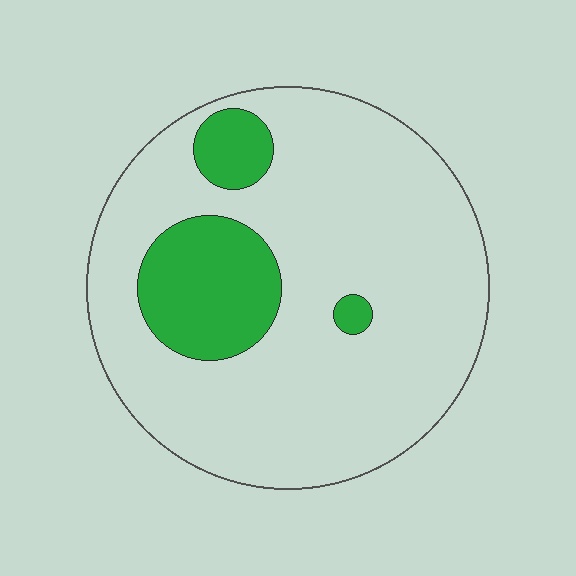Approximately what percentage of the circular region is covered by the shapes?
Approximately 20%.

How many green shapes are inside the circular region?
3.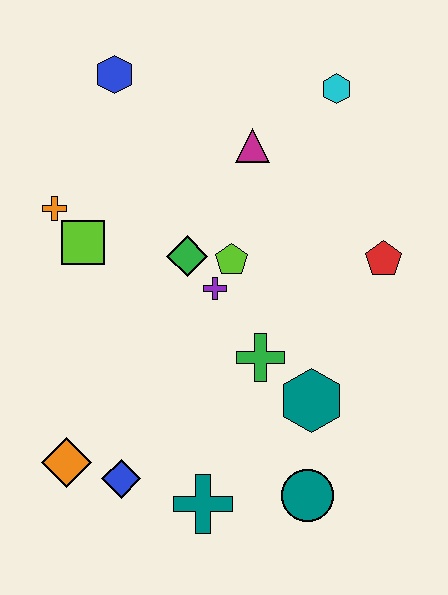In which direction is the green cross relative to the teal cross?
The green cross is above the teal cross.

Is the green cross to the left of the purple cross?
No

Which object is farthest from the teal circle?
The blue hexagon is farthest from the teal circle.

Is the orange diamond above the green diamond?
No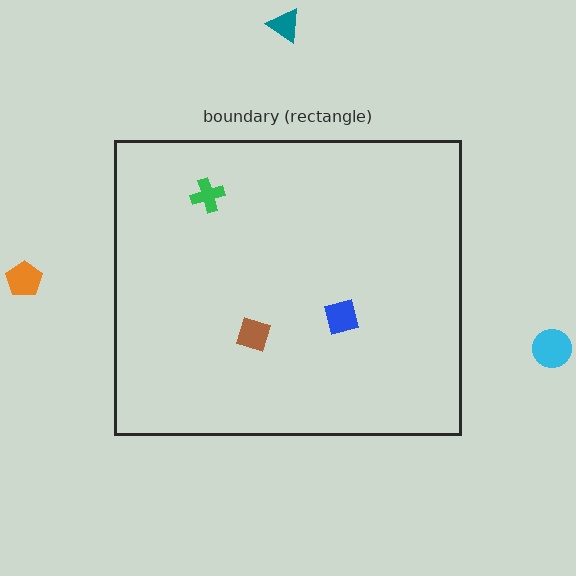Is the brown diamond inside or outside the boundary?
Inside.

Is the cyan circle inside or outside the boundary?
Outside.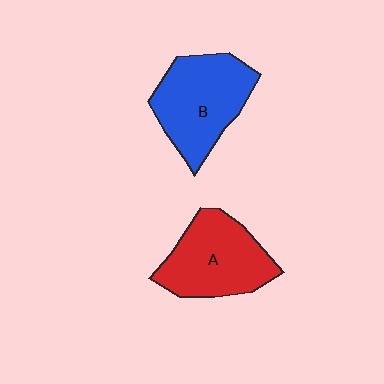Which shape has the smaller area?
Shape A (red).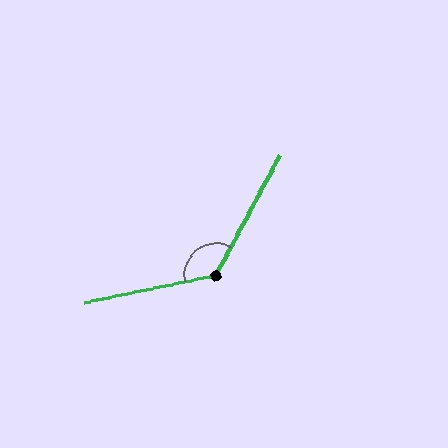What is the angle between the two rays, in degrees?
Approximately 130 degrees.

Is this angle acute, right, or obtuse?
It is obtuse.